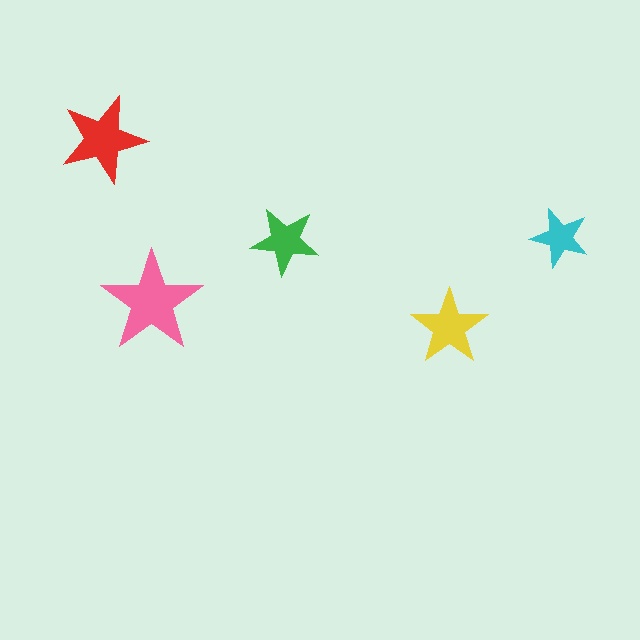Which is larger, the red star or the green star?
The red one.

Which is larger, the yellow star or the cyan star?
The yellow one.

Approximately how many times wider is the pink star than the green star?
About 1.5 times wider.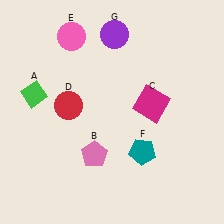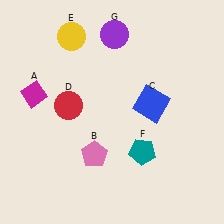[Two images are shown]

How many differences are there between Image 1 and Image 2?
There are 3 differences between the two images.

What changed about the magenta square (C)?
In Image 1, C is magenta. In Image 2, it changed to blue.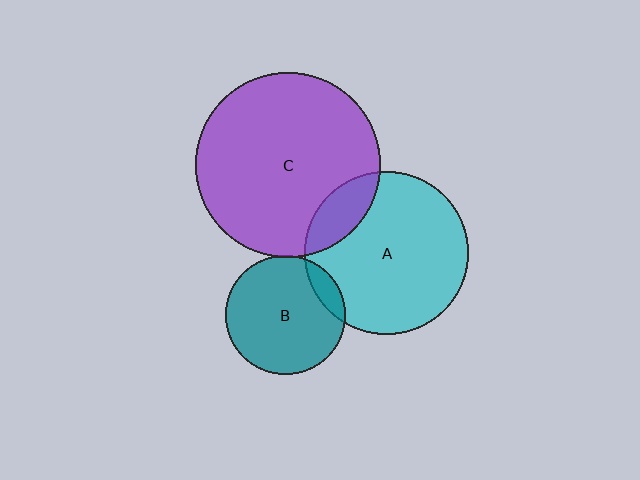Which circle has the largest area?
Circle C (purple).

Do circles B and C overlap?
Yes.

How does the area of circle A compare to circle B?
Approximately 1.9 times.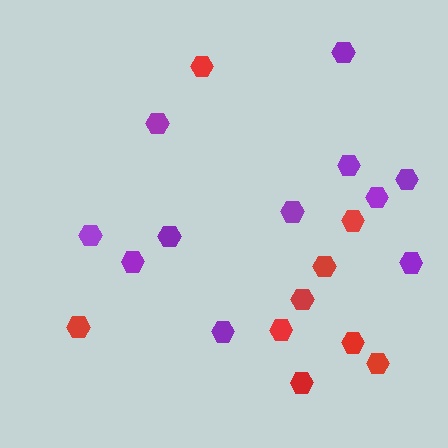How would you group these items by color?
There are 2 groups: one group of red hexagons (9) and one group of purple hexagons (11).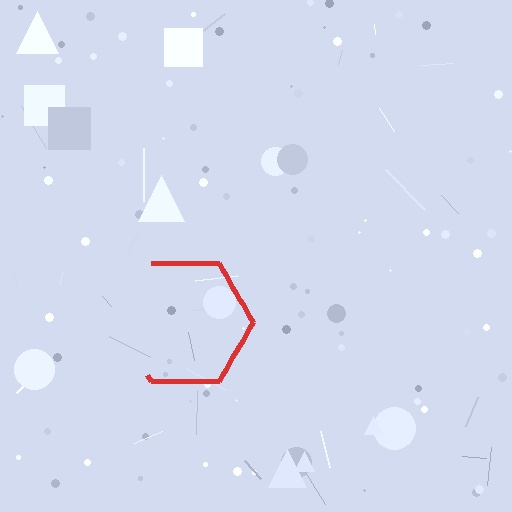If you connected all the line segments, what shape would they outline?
They would outline a hexagon.